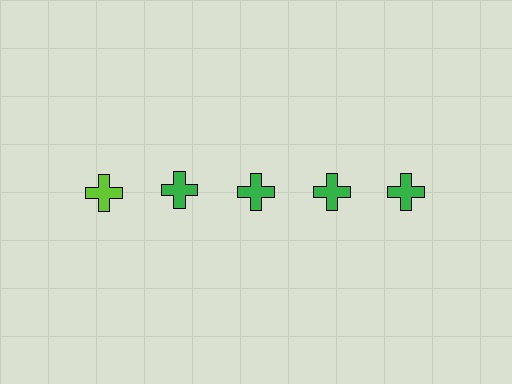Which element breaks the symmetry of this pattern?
The lime cross in the top row, leftmost column breaks the symmetry. All other shapes are green crosses.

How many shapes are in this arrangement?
There are 5 shapes arranged in a grid pattern.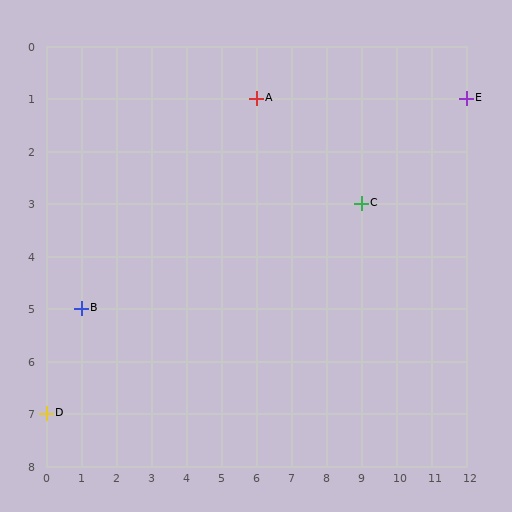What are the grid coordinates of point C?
Point C is at grid coordinates (9, 3).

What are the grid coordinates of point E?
Point E is at grid coordinates (12, 1).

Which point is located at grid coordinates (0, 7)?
Point D is at (0, 7).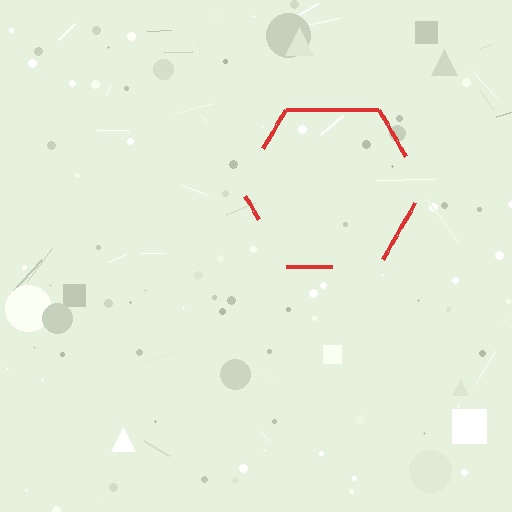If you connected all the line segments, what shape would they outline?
They would outline a hexagon.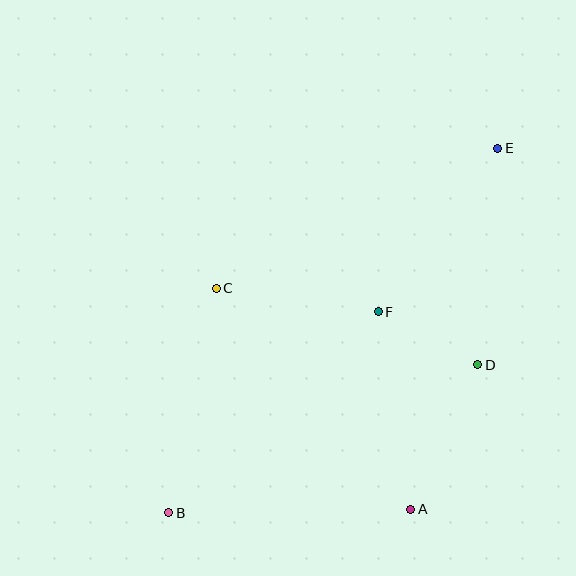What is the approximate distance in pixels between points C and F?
The distance between C and F is approximately 164 pixels.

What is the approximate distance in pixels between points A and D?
The distance between A and D is approximately 159 pixels.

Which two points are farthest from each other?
Points B and E are farthest from each other.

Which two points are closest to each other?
Points D and F are closest to each other.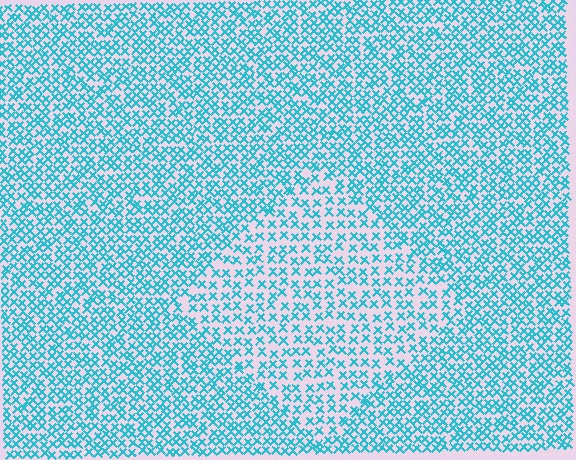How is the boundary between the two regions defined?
The boundary is defined by a change in element density (approximately 1.7x ratio). All elements are the same color, size, and shape.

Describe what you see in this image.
The image contains small cyan elements arranged at two different densities. A diamond-shaped region is visible where the elements are less densely packed than the surrounding area.